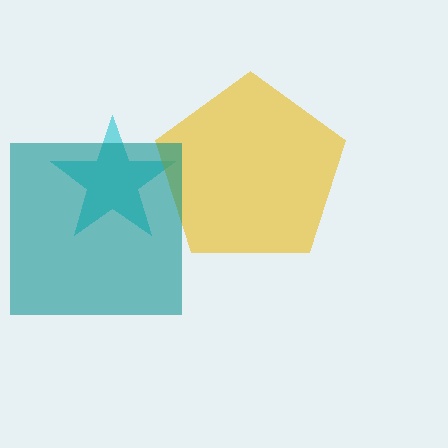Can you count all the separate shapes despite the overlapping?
Yes, there are 3 separate shapes.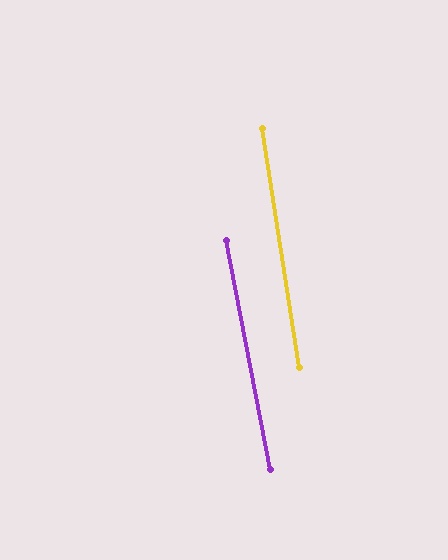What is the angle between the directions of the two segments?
Approximately 2 degrees.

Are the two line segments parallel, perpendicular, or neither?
Parallel — their directions differ by only 1.9°.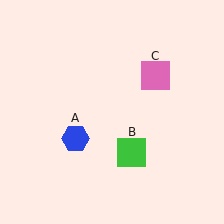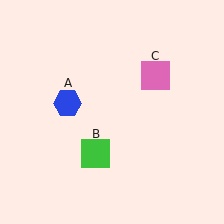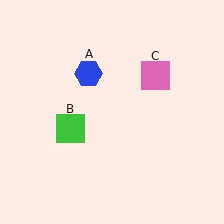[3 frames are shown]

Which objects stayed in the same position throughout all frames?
Pink square (object C) remained stationary.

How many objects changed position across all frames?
2 objects changed position: blue hexagon (object A), green square (object B).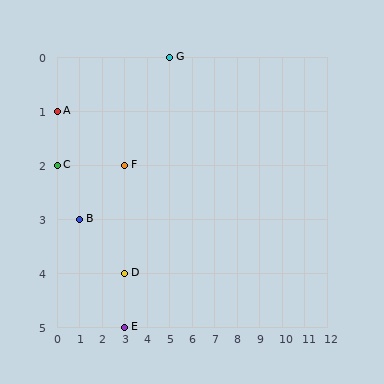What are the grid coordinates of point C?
Point C is at grid coordinates (0, 2).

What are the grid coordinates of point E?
Point E is at grid coordinates (3, 5).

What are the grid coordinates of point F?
Point F is at grid coordinates (3, 2).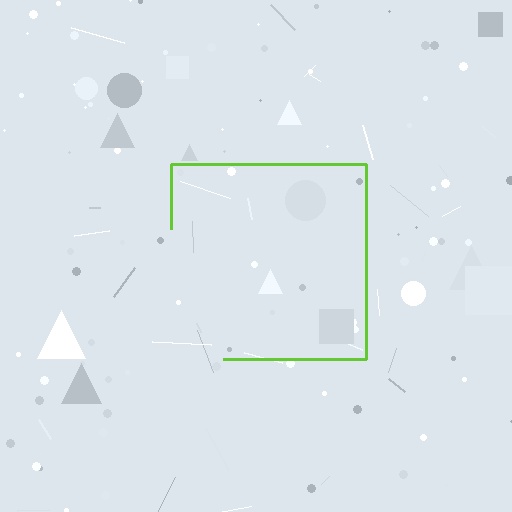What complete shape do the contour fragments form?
The contour fragments form a square.